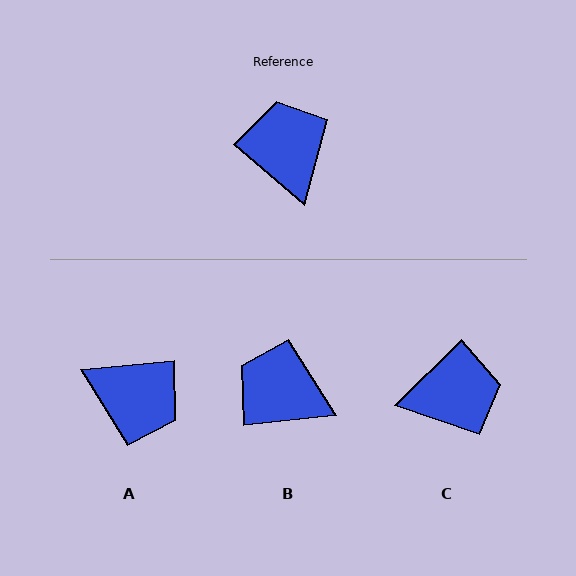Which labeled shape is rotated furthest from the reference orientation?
A, about 134 degrees away.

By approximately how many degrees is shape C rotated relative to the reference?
Approximately 94 degrees clockwise.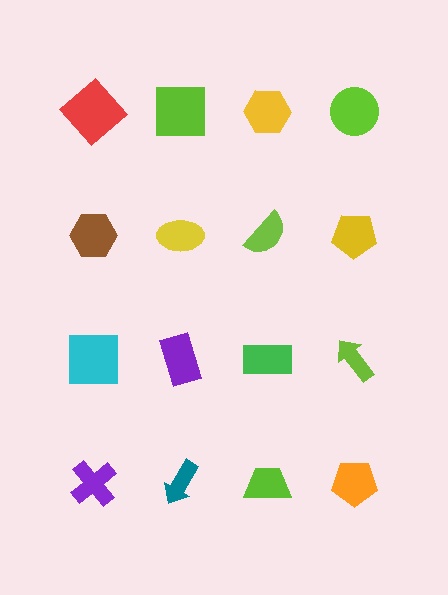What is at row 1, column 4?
A lime circle.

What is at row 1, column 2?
A lime square.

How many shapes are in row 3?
4 shapes.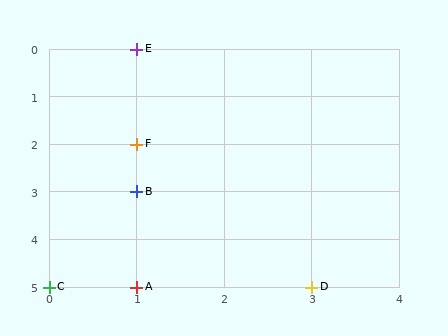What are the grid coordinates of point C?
Point C is at grid coordinates (0, 5).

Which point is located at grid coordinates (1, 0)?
Point E is at (1, 0).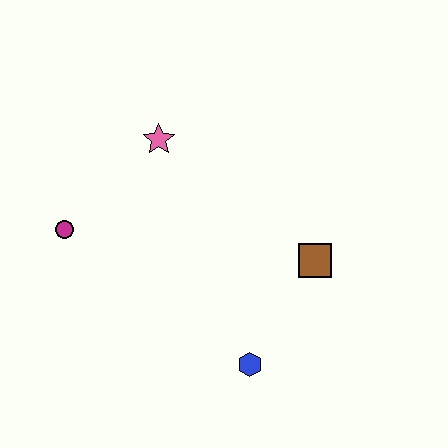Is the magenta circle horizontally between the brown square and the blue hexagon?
No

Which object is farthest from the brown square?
The magenta circle is farthest from the brown square.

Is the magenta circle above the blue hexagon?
Yes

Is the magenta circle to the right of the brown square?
No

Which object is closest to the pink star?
The magenta circle is closest to the pink star.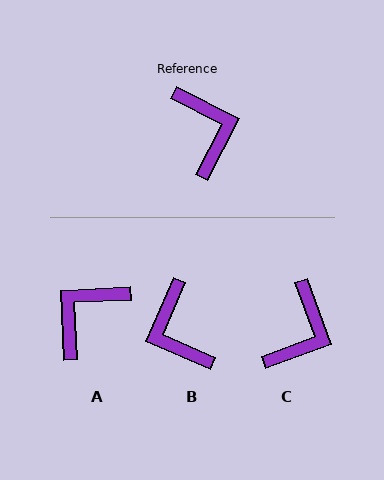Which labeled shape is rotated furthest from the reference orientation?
B, about 176 degrees away.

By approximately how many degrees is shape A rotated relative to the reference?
Approximately 120 degrees counter-clockwise.